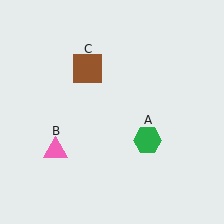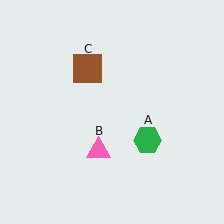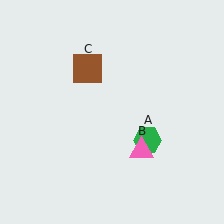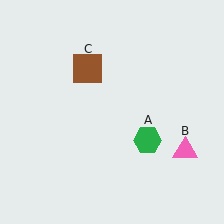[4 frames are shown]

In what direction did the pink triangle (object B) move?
The pink triangle (object B) moved right.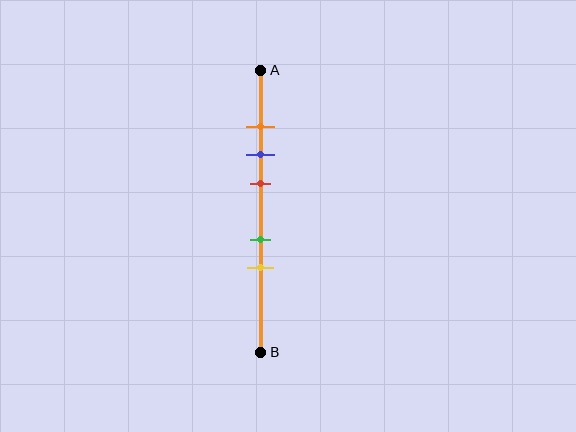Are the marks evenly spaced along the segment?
No, the marks are not evenly spaced.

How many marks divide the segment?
There are 5 marks dividing the segment.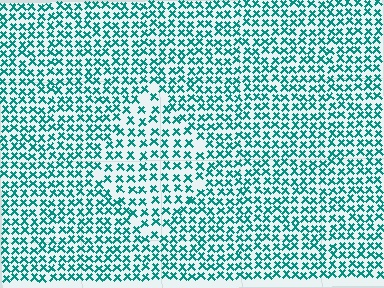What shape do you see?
I see a diamond.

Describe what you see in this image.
The image contains small teal elements arranged at two different densities. A diamond-shaped region is visible where the elements are less densely packed than the surrounding area.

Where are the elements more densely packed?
The elements are more densely packed outside the diamond boundary.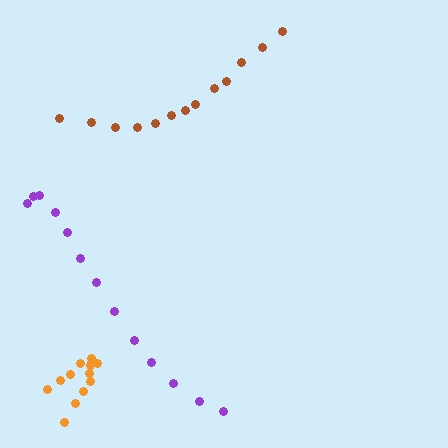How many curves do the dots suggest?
There are 3 distinct paths.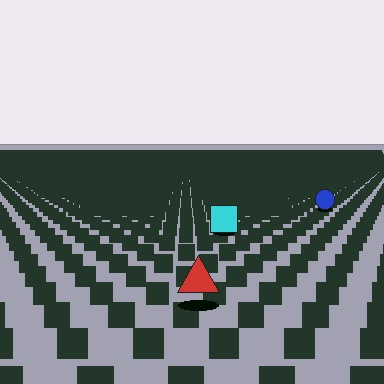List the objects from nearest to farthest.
From nearest to farthest: the red triangle, the cyan square, the blue circle.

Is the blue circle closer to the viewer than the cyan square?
No. The cyan square is closer — you can tell from the texture gradient: the ground texture is coarser near it.